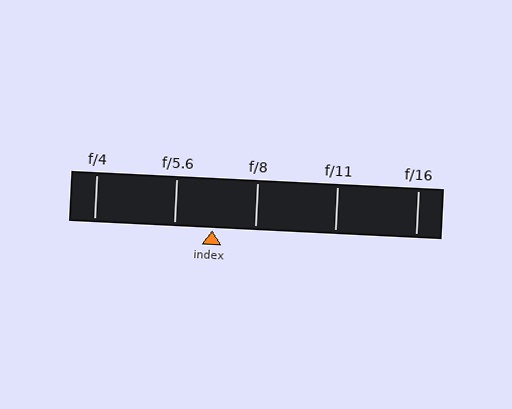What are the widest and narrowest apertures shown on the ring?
The widest aperture shown is f/4 and the narrowest is f/16.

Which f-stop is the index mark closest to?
The index mark is closest to f/5.6.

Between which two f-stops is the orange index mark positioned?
The index mark is between f/5.6 and f/8.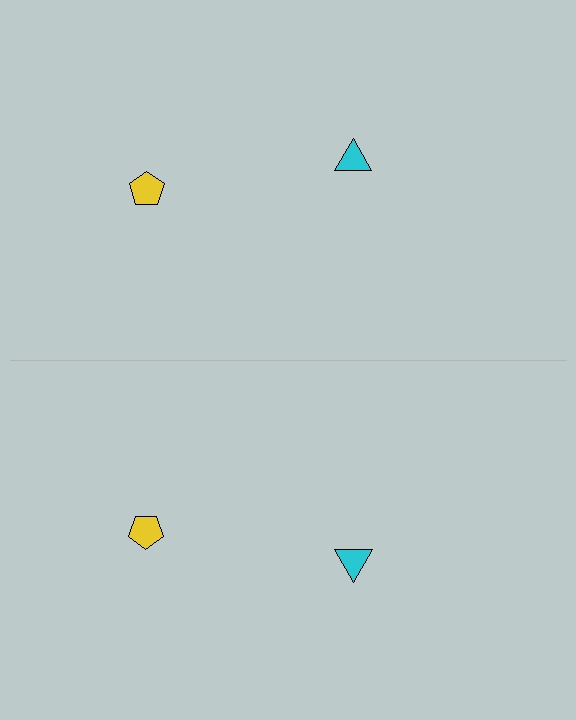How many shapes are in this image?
There are 4 shapes in this image.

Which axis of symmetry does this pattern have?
The pattern has a horizontal axis of symmetry running through the center of the image.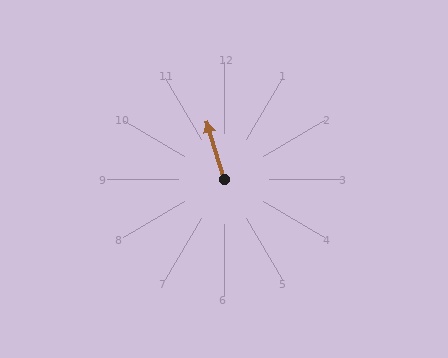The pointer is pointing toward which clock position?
Roughly 11 o'clock.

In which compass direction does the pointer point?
North.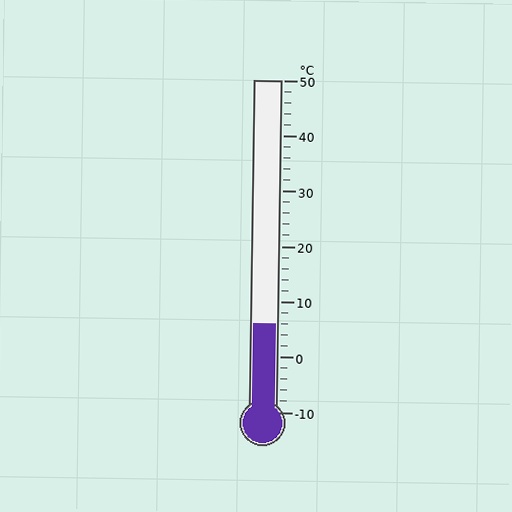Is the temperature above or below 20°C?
The temperature is below 20°C.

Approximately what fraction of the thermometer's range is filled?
The thermometer is filled to approximately 25% of its range.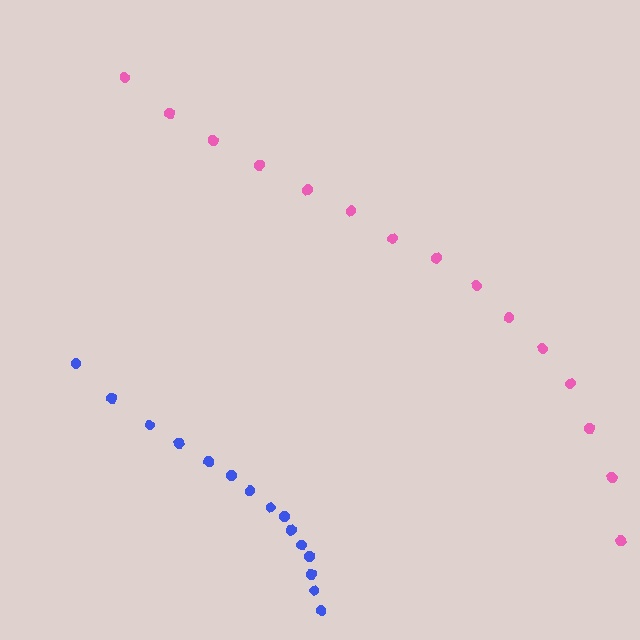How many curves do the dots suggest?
There are 2 distinct paths.